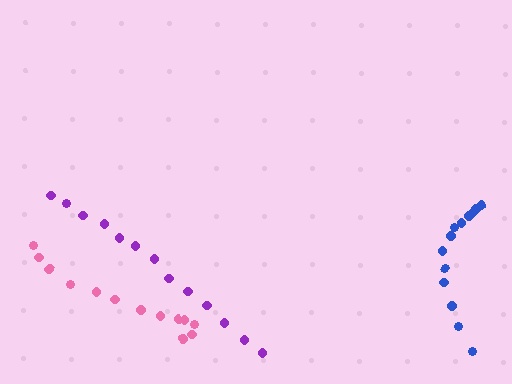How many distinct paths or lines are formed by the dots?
There are 3 distinct paths.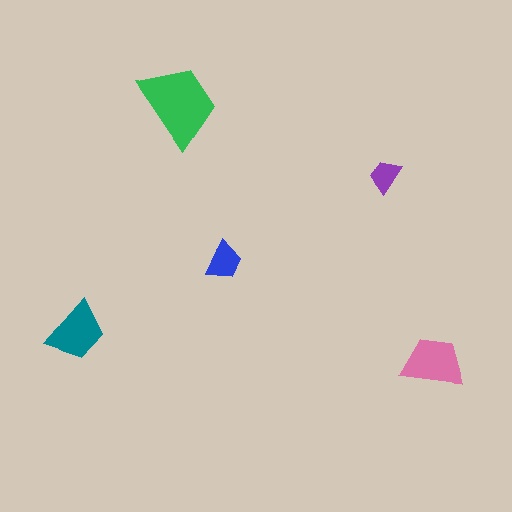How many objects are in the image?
There are 5 objects in the image.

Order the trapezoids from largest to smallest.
the green one, the pink one, the teal one, the blue one, the purple one.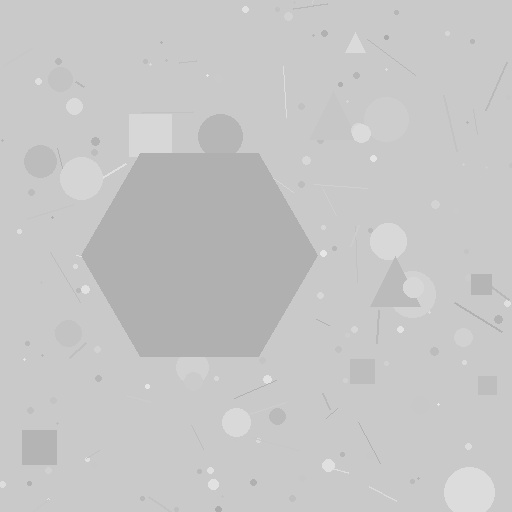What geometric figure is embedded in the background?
A hexagon is embedded in the background.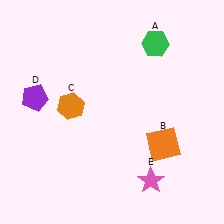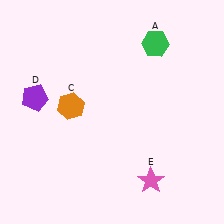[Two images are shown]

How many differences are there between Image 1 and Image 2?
There is 1 difference between the two images.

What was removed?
The orange square (B) was removed in Image 2.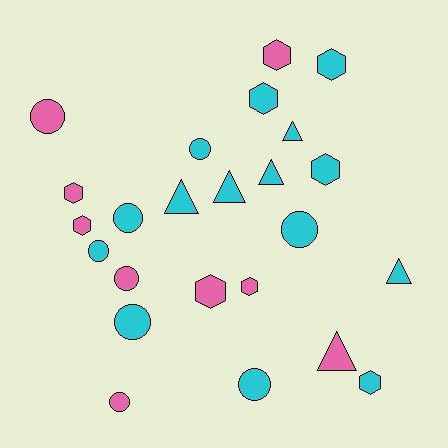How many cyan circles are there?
There are 6 cyan circles.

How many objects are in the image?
There are 24 objects.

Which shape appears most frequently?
Hexagon, with 9 objects.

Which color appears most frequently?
Cyan, with 15 objects.